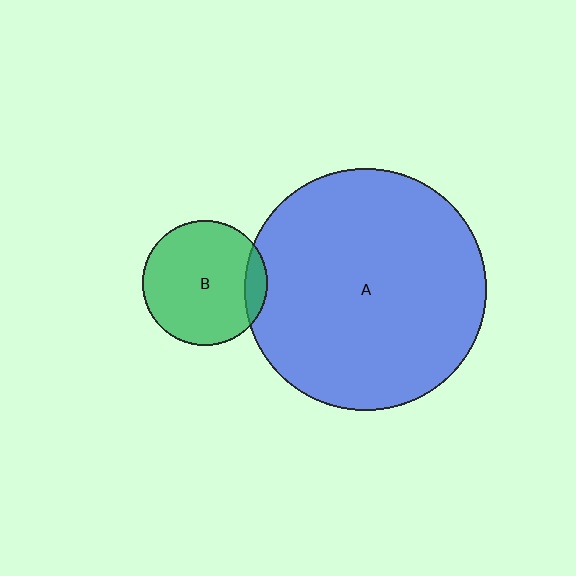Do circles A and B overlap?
Yes.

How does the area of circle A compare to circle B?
Approximately 3.8 times.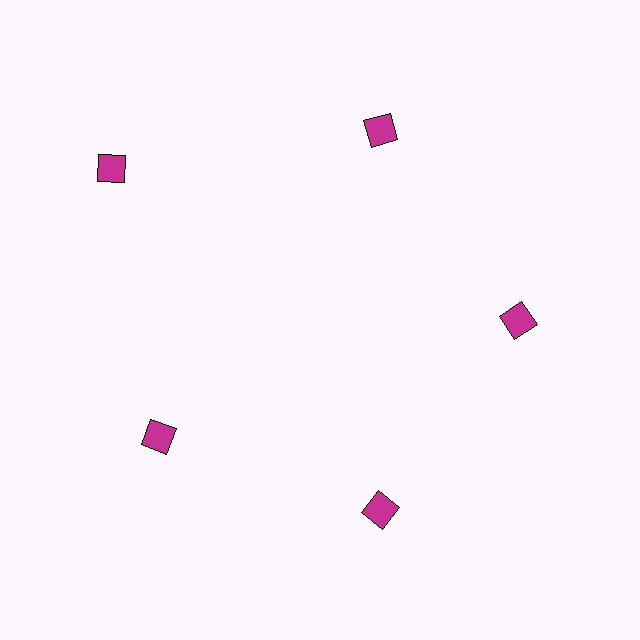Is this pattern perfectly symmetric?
No. The 5 magenta squares are arranged in a ring, but one element near the 10 o'clock position is pushed outward from the center, breaking the 5-fold rotational symmetry.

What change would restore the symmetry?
The symmetry would be restored by moving it inward, back onto the ring so that all 5 squares sit at equal angles and equal distance from the center.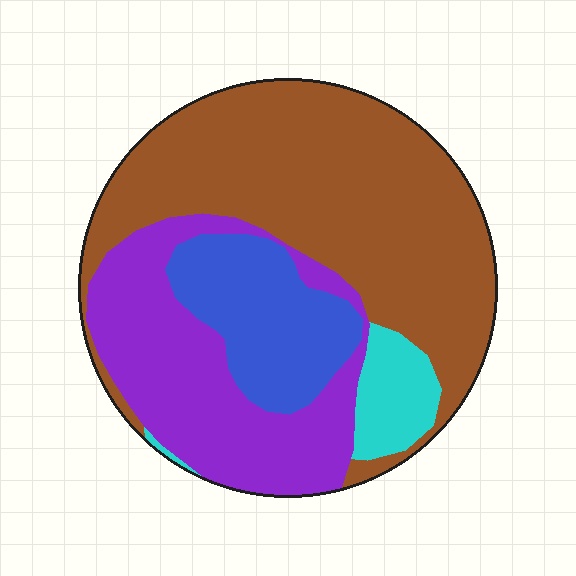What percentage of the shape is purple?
Purple takes up between a sixth and a third of the shape.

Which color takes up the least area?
Cyan, at roughly 5%.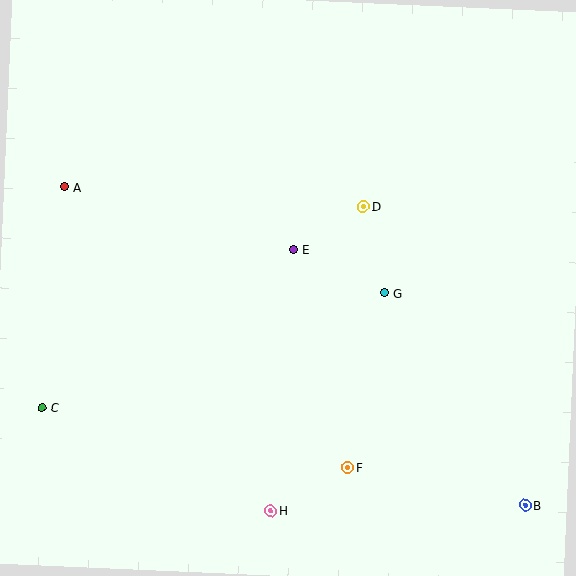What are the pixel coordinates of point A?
Point A is at (65, 187).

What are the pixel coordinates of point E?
Point E is at (293, 250).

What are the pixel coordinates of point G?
Point G is at (385, 293).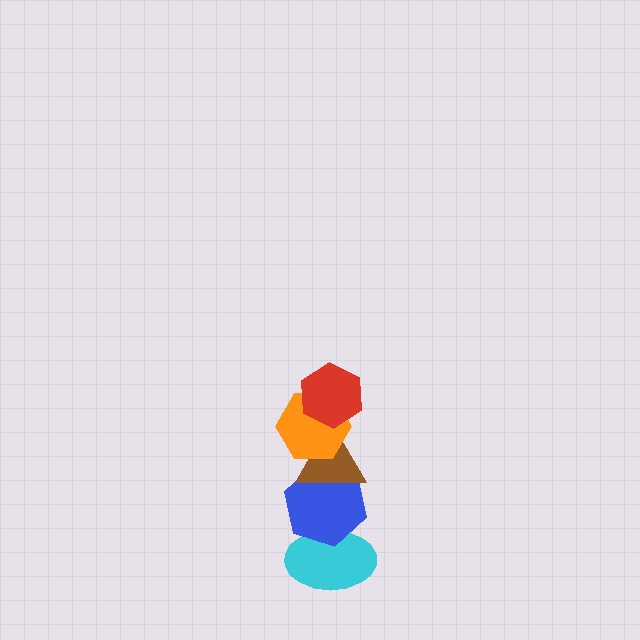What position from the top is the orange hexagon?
The orange hexagon is 2nd from the top.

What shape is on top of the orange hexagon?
The red hexagon is on top of the orange hexagon.